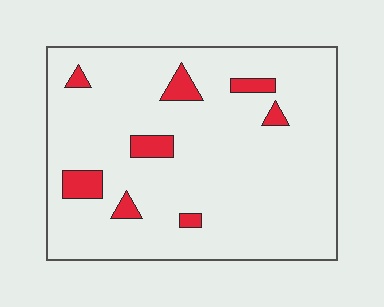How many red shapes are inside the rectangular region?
8.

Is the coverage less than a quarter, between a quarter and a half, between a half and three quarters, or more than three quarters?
Less than a quarter.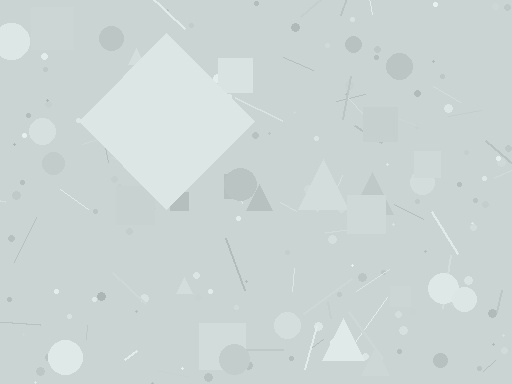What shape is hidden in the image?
A diamond is hidden in the image.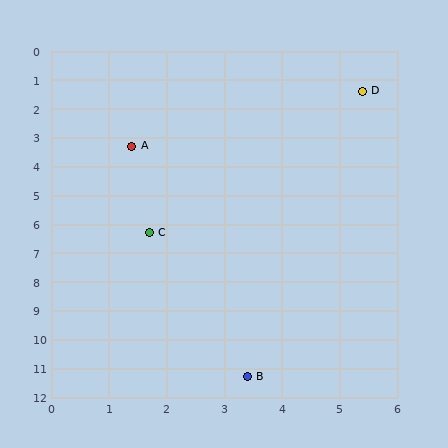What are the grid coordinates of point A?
Point A is at approximately (1.4, 3.3).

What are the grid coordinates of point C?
Point C is at approximately (1.7, 6.3).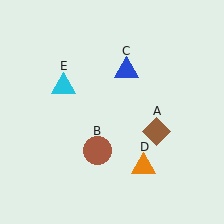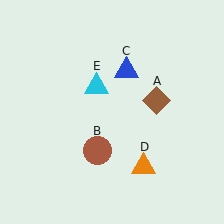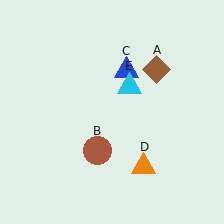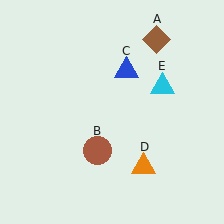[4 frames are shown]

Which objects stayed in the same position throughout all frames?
Brown circle (object B) and blue triangle (object C) and orange triangle (object D) remained stationary.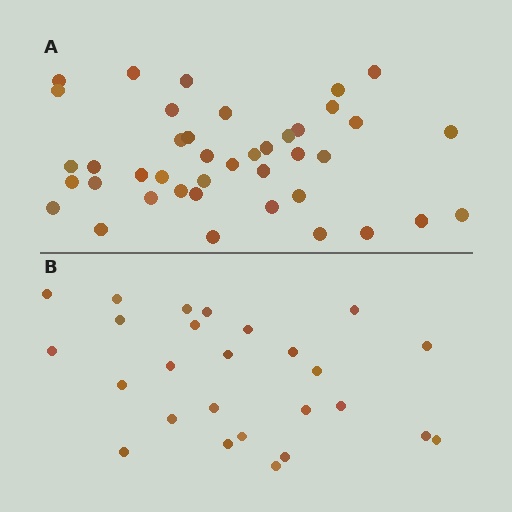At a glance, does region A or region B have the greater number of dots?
Region A (the top region) has more dots.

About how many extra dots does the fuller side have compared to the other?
Region A has approximately 15 more dots than region B.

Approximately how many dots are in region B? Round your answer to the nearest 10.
About 30 dots. (The exact count is 26, which rounds to 30.)